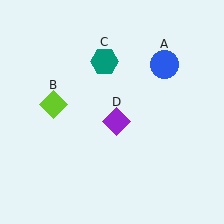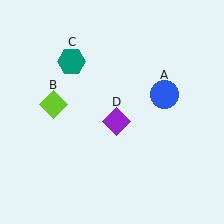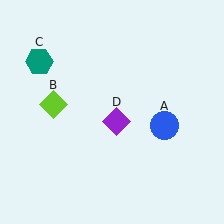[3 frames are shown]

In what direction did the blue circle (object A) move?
The blue circle (object A) moved down.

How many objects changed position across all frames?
2 objects changed position: blue circle (object A), teal hexagon (object C).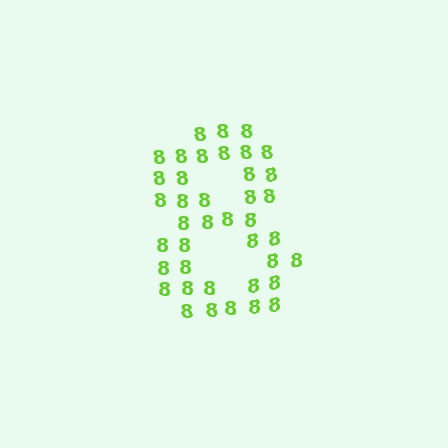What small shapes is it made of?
It is made of small digit 8's.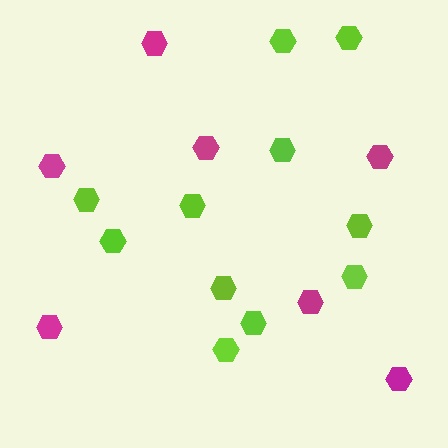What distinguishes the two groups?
There are 2 groups: one group of magenta hexagons (7) and one group of lime hexagons (11).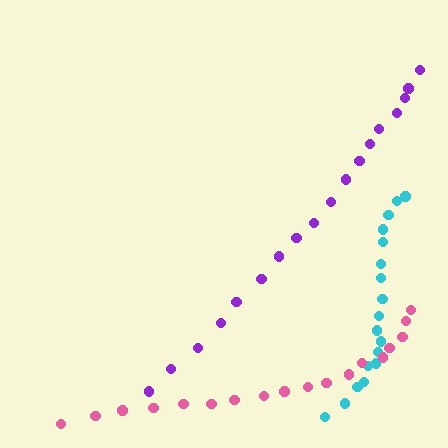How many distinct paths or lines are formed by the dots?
There are 3 distinct paths.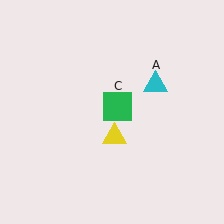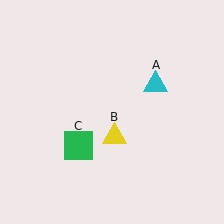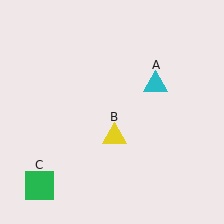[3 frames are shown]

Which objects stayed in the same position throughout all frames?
Cyan triangle (object A) and yellow triangle (object B) remained stationary.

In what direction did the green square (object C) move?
The green square (object C) moved down and to the left.